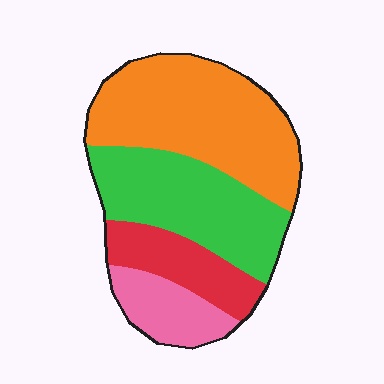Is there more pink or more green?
Green.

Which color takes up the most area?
Orange, at roughly 40%.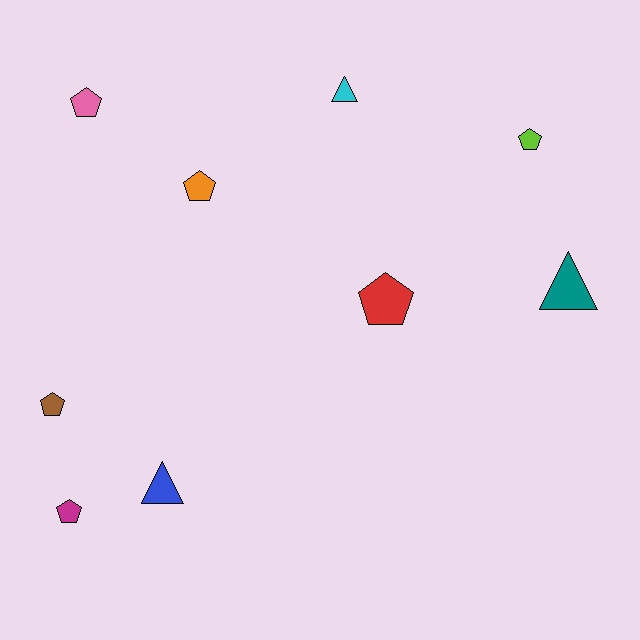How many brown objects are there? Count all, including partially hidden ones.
There is 1 brown object.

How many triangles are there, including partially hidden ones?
There are 3 triangles.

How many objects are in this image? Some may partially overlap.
There are 9 objects.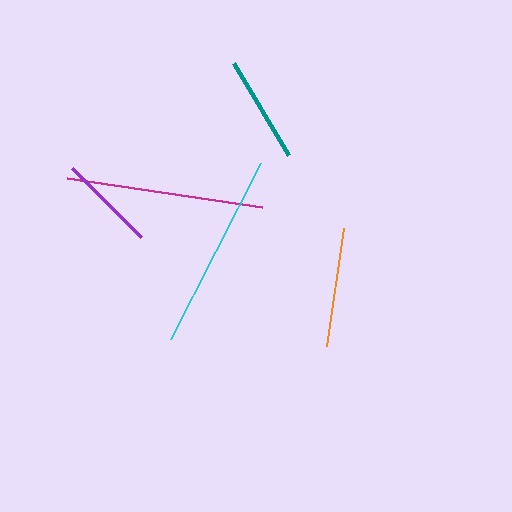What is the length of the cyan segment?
The cyan segment is approximately 197 pixels long.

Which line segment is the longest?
The magenta line is the longest at approximately 197 pixels.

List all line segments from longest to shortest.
From longest to shortest: magenta, cyan, orange, teal, purple.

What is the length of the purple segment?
The purple segment is approximately 97 pixels long.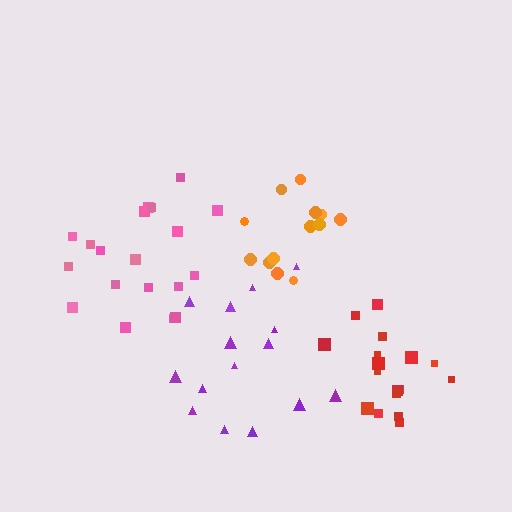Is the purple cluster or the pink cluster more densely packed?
Pink.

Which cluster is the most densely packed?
Orange.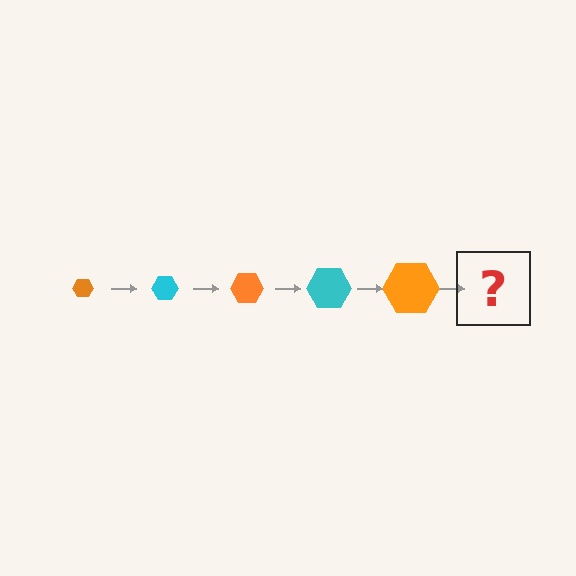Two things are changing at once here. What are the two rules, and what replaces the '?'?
The two rules are that the hexagon grows larger each step and the color cycles through orange and cyan. The '?' should be a cyan hexagon, larger than the previous one.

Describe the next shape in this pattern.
It should be a cyan hexagon, larger than the previous one.